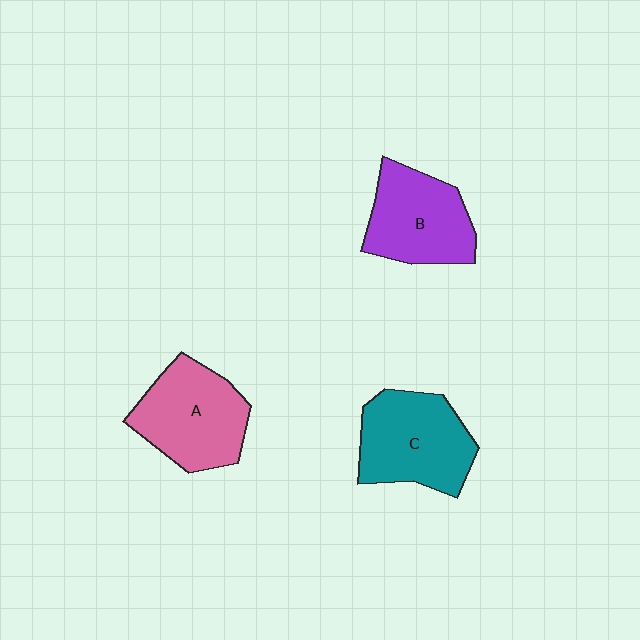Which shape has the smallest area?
Shape B (purple).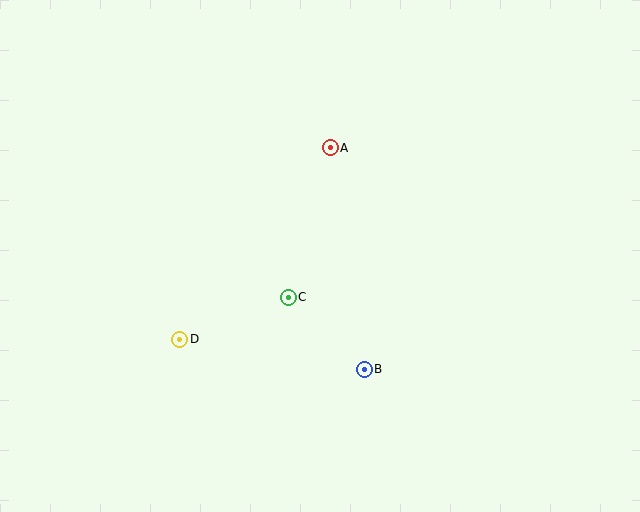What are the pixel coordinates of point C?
Point C is at (288, 297).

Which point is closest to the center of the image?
Point C at (288, 297) is closest to the center.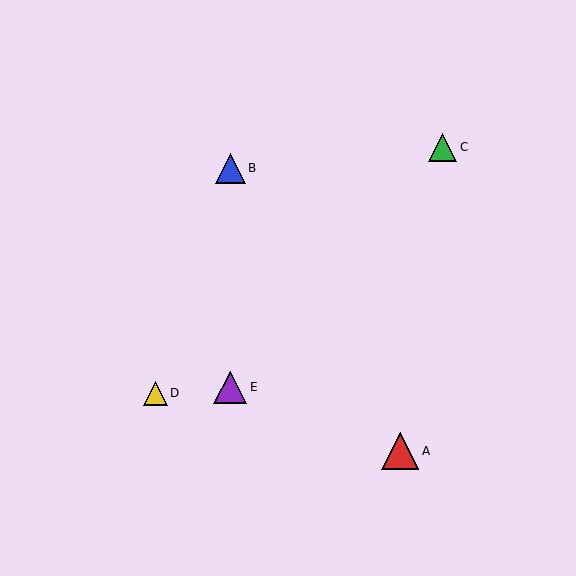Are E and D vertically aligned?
No, E is at x≈230 and D is at x≈155.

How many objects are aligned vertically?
2 objects (B, E) are aligned vertically.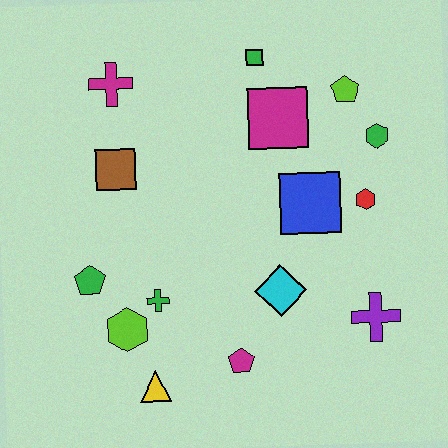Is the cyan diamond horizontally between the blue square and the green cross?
Yes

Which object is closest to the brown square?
The magenta cross is closest to the brown square.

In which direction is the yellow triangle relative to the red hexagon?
The yellow triangle is to the left of the red hexagon.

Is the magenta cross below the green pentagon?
No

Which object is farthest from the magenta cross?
The purple cross is farthest from the magenta cross.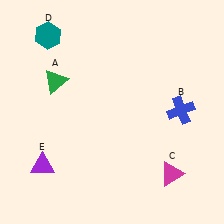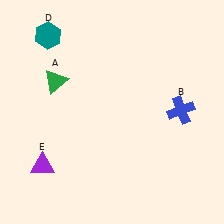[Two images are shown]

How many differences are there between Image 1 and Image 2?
There is 1 difference between the two images.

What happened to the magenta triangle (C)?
The magenta triangle (C) was removed in Image 2. It was in the bottom-right area of Image 1.